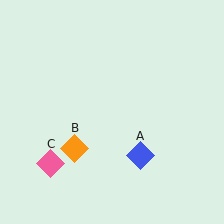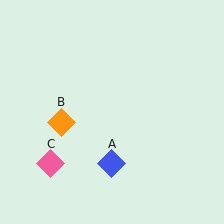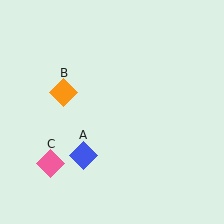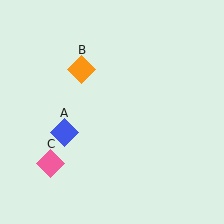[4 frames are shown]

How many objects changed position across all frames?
2 objects changed position: blue diamond (object A), orange diamond (object B).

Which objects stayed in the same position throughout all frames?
Pink diamond (object C) remained stationary.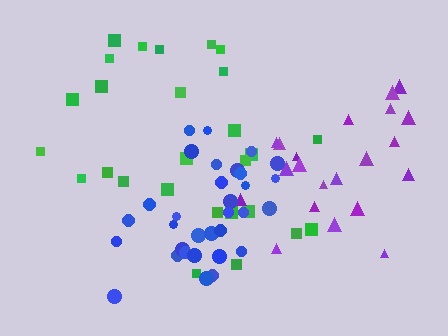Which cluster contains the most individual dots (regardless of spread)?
Blue (32).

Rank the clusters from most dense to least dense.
blue, purple, green.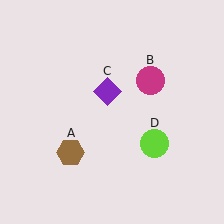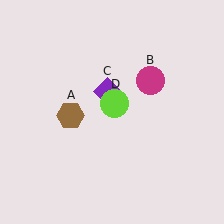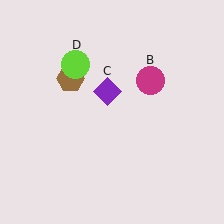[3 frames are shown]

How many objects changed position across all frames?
2 objects changed position: brown hexagon (object A), lime circle (object D).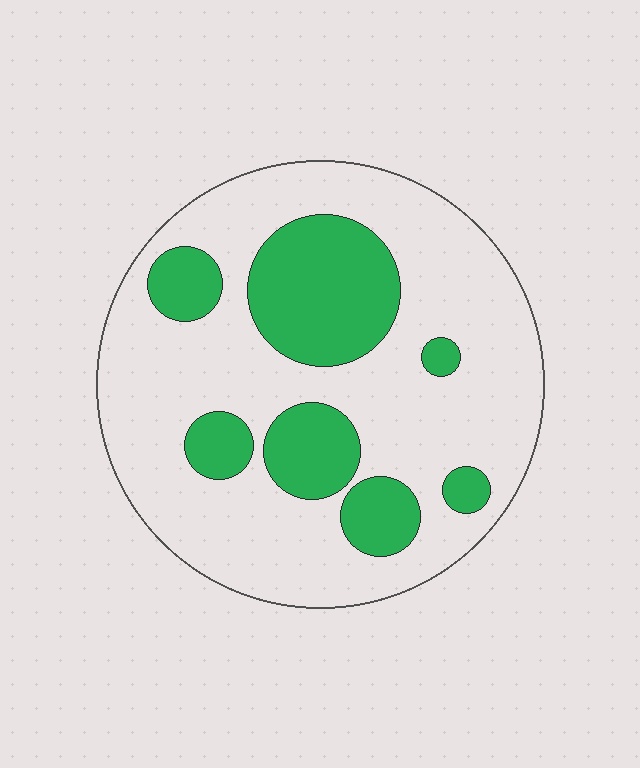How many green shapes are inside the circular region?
7.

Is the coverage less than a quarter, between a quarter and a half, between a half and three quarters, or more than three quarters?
Between a quarter and a half.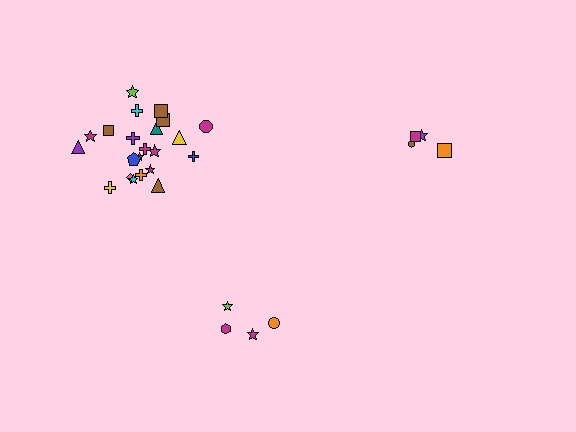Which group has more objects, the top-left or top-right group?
The top-left group.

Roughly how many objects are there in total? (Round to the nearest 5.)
Roughly 30 objects in total.